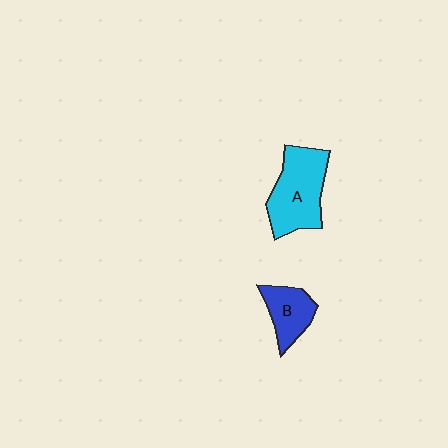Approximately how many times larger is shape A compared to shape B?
Approximately 1.8 times.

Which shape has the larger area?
Shape A (cyan).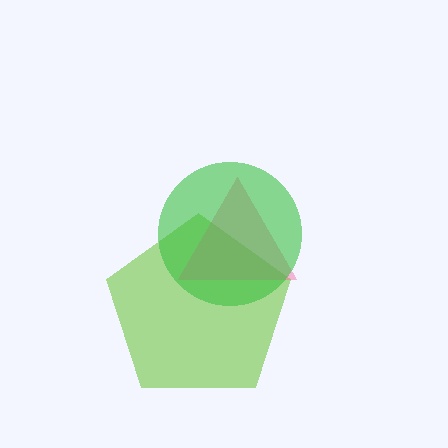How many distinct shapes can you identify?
There are 3 distinct shapes: a lime pentagon, a pink triangle, a green circle.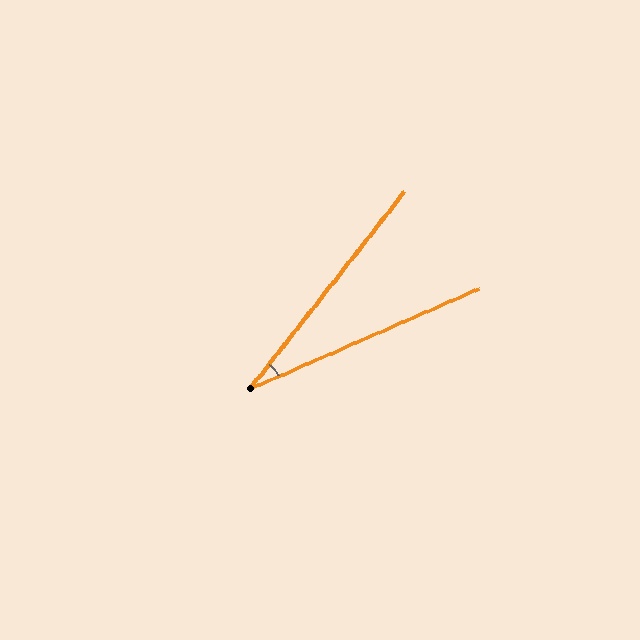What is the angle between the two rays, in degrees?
Approximately 28 degrees.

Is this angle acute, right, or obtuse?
It is acute.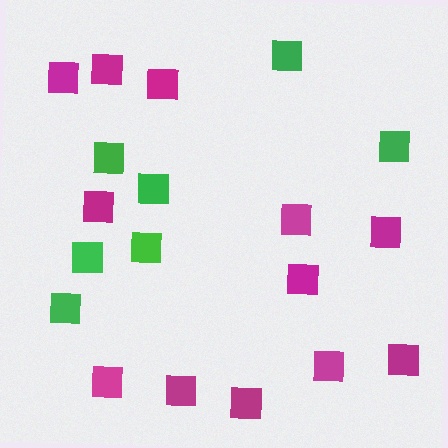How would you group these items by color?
There are 2 groups: one group of magenta squares (12) and one group of green squares (7).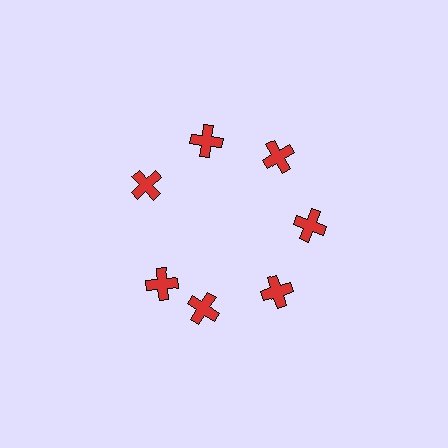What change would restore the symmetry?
The symmetry would be restored by rotating it back into even spacing with its neighbors so that all 7 crosses sit at equal angles and equal distance from the center.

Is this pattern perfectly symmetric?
No. The 7 red crosses are arranged in a ring, but one element near the 8 o'clock position is rotated out of alignment along the ring, breaking the 7-fold rotational symmetry.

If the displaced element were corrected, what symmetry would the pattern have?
It would have 7-fold rotational symmetry — the pattern would map onto itself every 51 degrees.